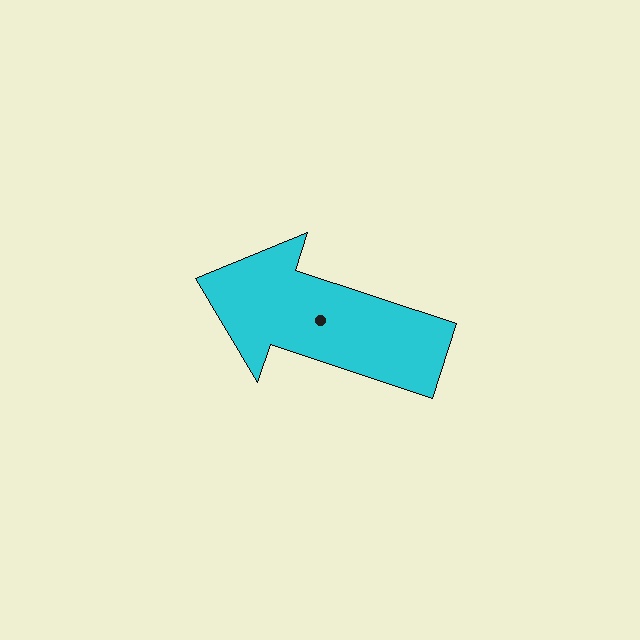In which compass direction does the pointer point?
West.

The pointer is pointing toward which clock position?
Roughly 10 o'clock.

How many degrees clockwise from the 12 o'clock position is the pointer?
Approximately 288 degrees.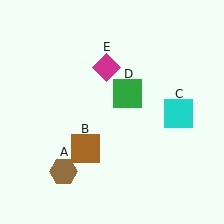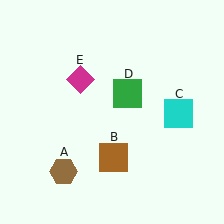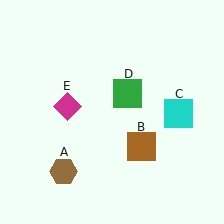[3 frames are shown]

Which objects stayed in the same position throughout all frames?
Brown hexagon (object A) and cyan square (object C) and green square (object D) remained stationary.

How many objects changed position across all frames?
2 objects changed position: brown square (object B), magenta diamond (object E).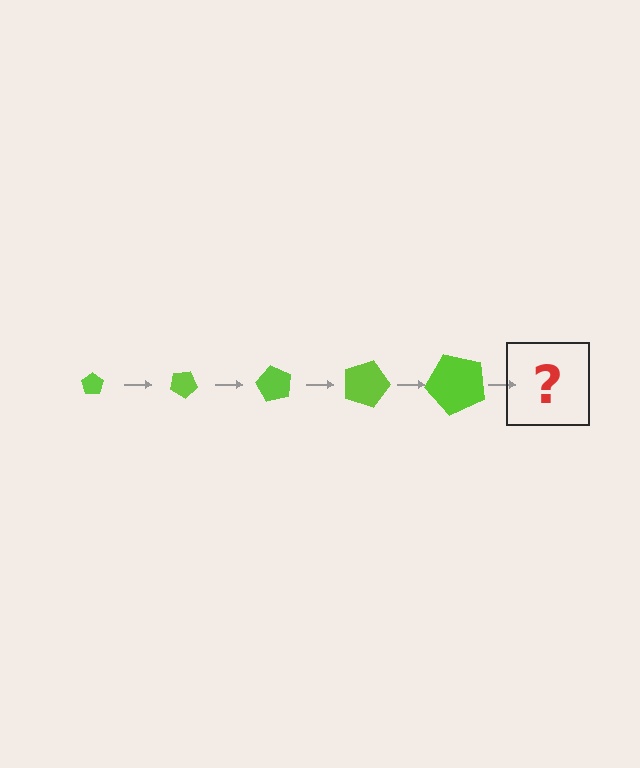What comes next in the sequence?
The next element should be a pentagon, larger than the previous one and rotated 150 degrees from the start.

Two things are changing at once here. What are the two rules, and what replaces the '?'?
The two rules are that the pentagon grows larger each step and it rotates 30 degrees each step. The '?' should be a pentagon, larger than the previous one and rotated 150 degrees from the start.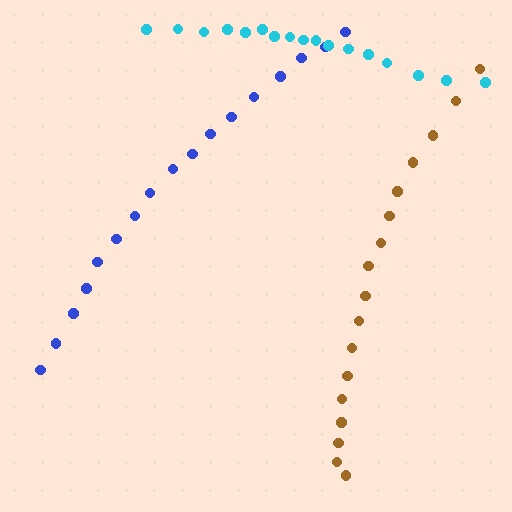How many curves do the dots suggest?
There are 3 distinct paths.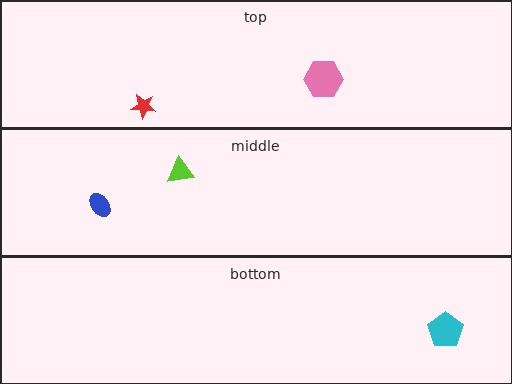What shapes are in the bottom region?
The cyan pentagon.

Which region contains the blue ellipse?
The middle region.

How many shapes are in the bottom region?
1.